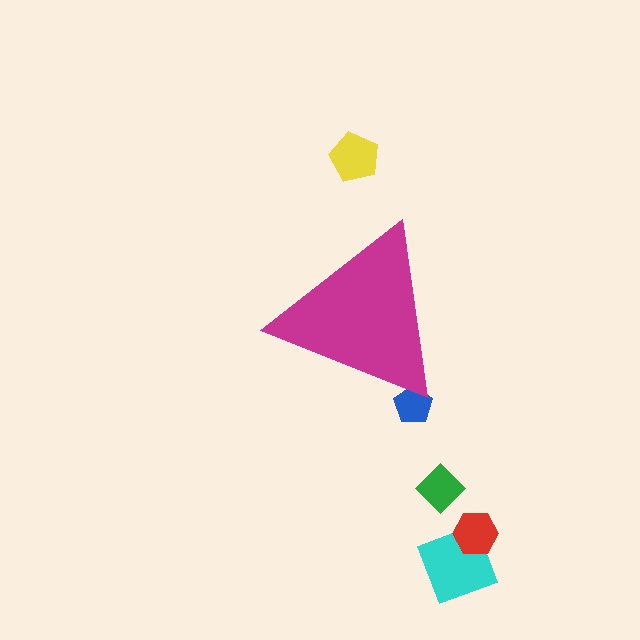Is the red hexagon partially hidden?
No, the red hexagon is fully visible.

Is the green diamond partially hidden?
No, the green diamond is fully visible.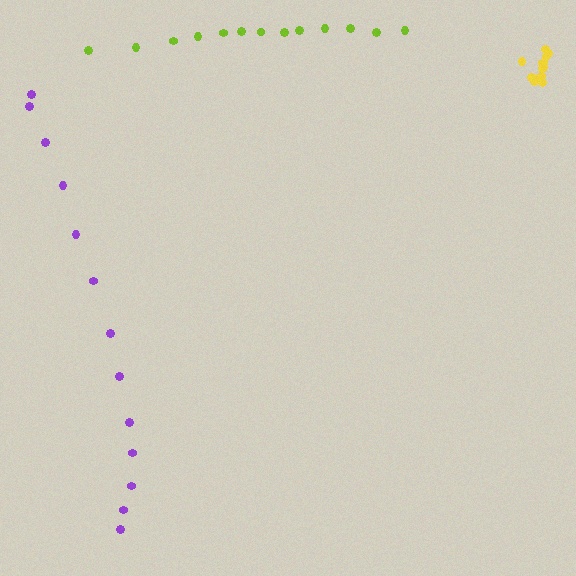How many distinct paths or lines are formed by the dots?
There are 3 distinct paths.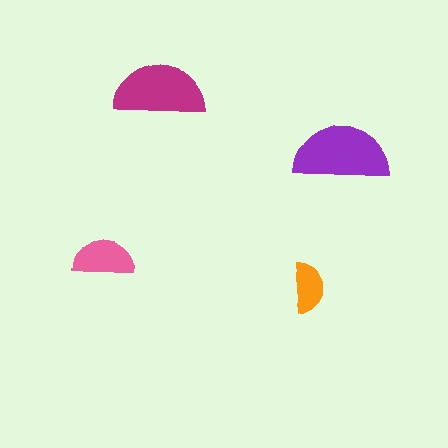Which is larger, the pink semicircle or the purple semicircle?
The purple one.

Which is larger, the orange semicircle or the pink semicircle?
The pink one.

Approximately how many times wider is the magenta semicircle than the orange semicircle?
About 2 times wider.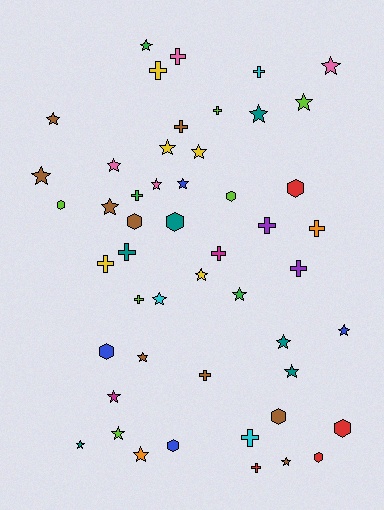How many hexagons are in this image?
There are 10 hexagons.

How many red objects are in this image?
There are 4 red objects.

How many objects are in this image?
There are 50 objects.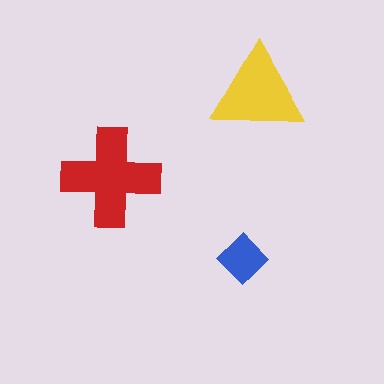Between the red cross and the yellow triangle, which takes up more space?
The red cross.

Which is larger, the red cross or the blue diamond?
The red cross.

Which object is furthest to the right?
The yellow triangle is rightmost.